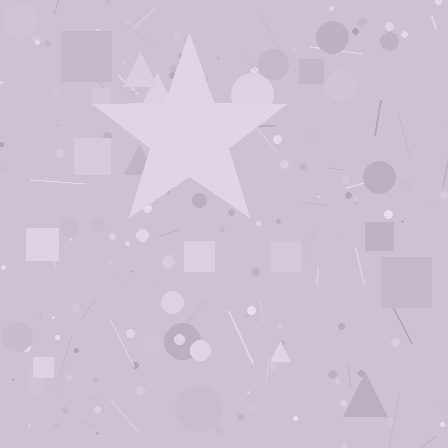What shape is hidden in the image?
A star is hidden in the image.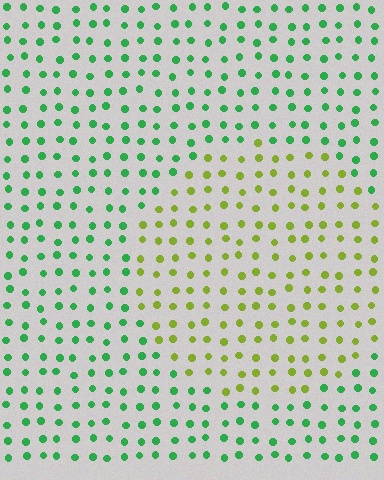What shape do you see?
I see a circle.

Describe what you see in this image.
The image is filled with small green elements in a uniform arrangement. A circle-shaped region is visible where the elements are tinted to a slightly different hue, forming a subtle color boundary.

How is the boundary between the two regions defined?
The boundary is defined purely by a slight shift in hue (about 55 degrees). Spacing, size, and orientation are identical on both sides.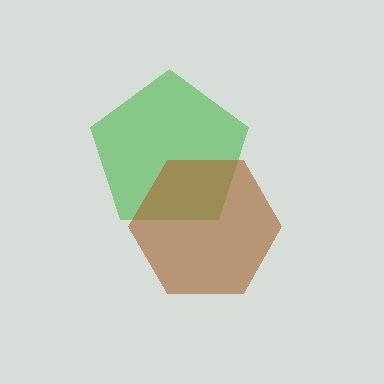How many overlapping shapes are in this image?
There are 2 overlapping shapes in the image.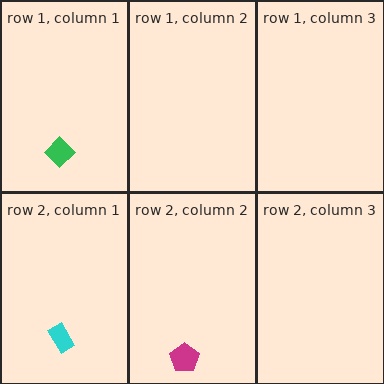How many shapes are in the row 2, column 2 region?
1.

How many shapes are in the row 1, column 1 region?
1.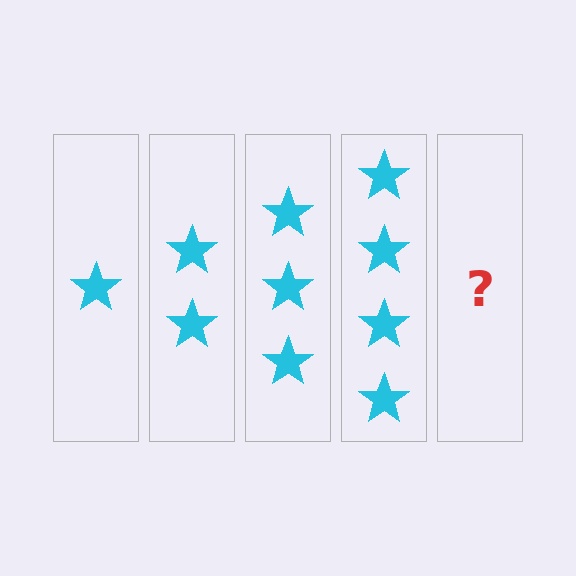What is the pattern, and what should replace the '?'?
The pattern is that each step adds one more star. The '?' should be 5 stars.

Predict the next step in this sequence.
The next step is 5 stars.